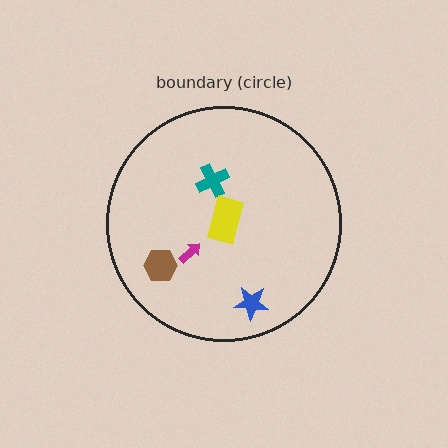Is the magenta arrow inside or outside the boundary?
Inside.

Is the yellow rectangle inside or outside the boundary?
Inside.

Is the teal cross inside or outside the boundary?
Inside.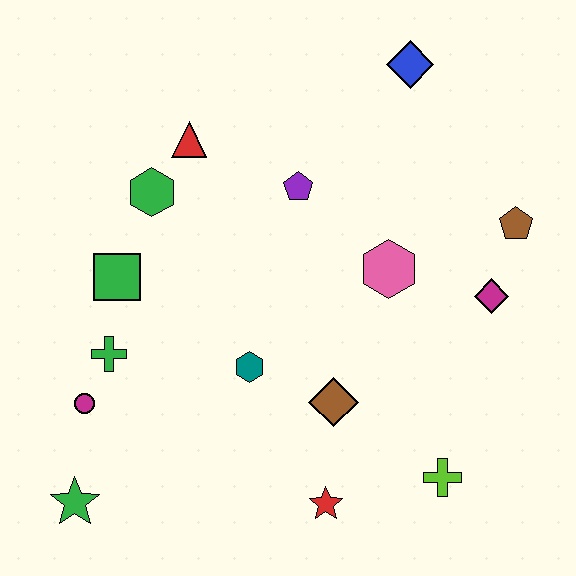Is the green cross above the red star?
Yes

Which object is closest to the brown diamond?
The teal hexagon is closest to the brown diamond.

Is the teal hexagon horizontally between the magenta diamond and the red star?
No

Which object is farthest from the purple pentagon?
The green star is farthest from the purple pentagon.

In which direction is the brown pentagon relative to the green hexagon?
The brown pentagon is to the right of the green hexagon.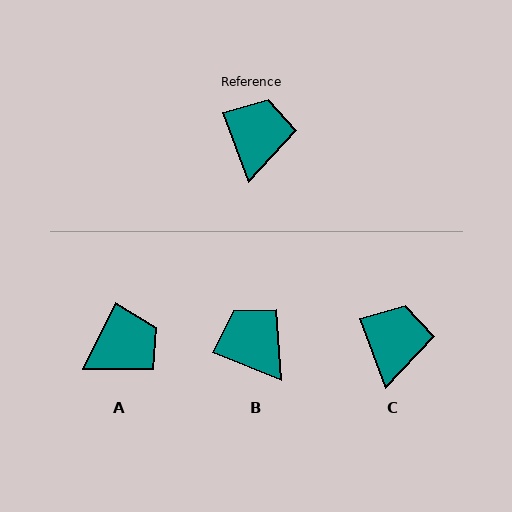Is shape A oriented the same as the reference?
No, it is off by about 47 degrees.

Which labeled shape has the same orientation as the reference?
C.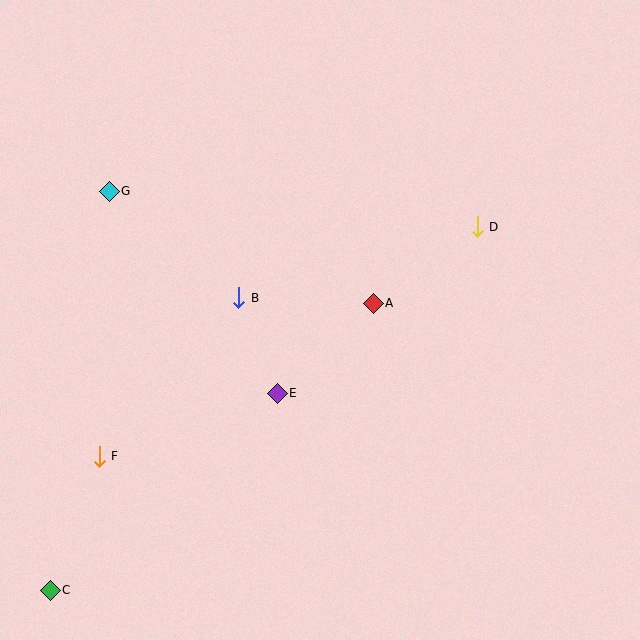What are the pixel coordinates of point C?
Point C is at (50, 590).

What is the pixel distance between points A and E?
The distance between A and E is 131 pixels.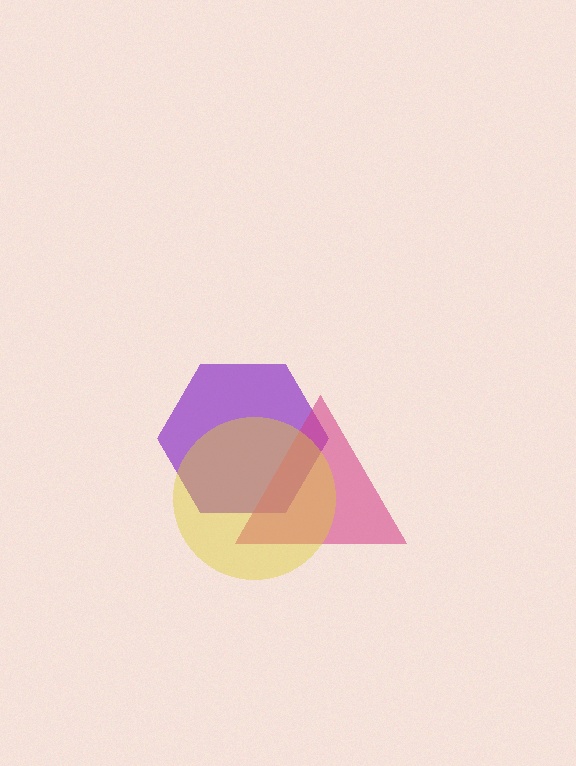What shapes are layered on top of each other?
The layered shapes are: a purple hexagon, a magenta triangle, a yellow circle.